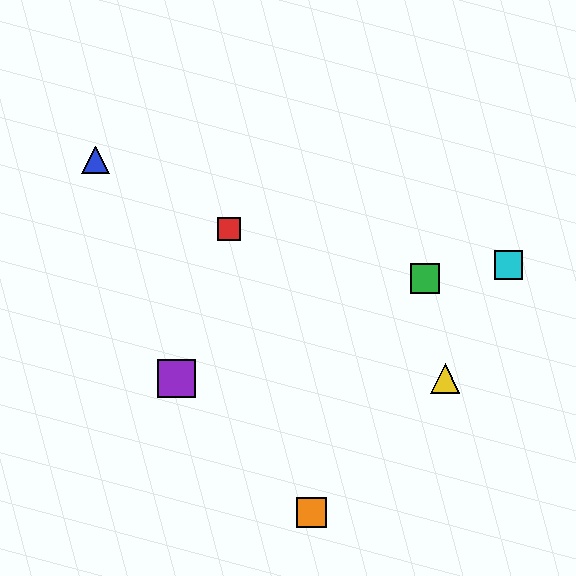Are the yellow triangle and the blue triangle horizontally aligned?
No, the yellow triangle is at y≈378 and the blue triangle is at y≈160.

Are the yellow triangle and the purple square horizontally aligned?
Yes, both are at y≈378.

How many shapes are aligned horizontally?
2 shapes (the yellow triangle, the purple square) are aligned horizontally.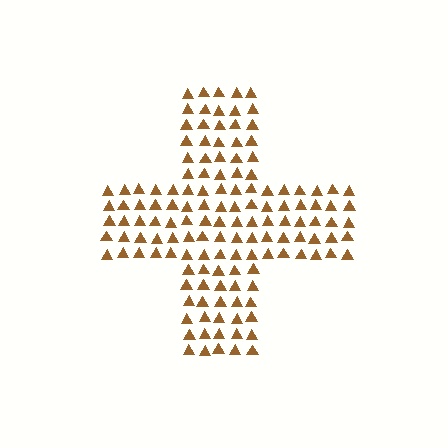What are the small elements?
The small elements are triangles.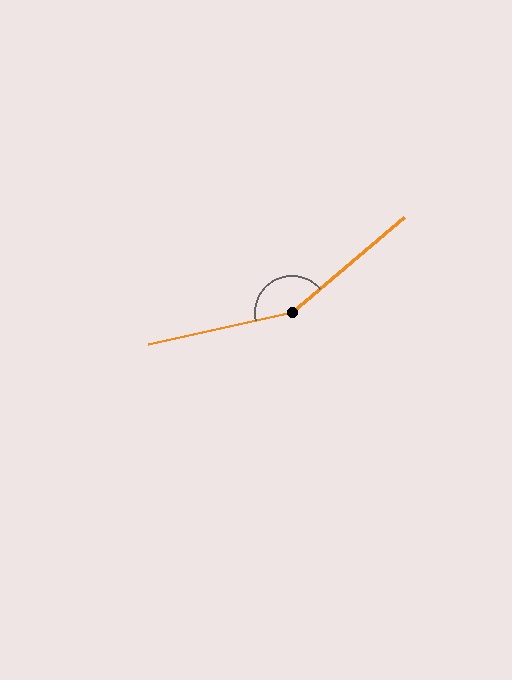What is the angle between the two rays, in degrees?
Approximately 152 degrees.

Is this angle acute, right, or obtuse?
It is obtuse.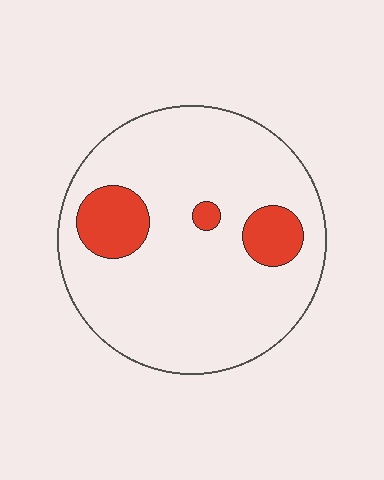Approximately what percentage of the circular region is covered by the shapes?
Approximately 15%.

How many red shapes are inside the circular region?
3.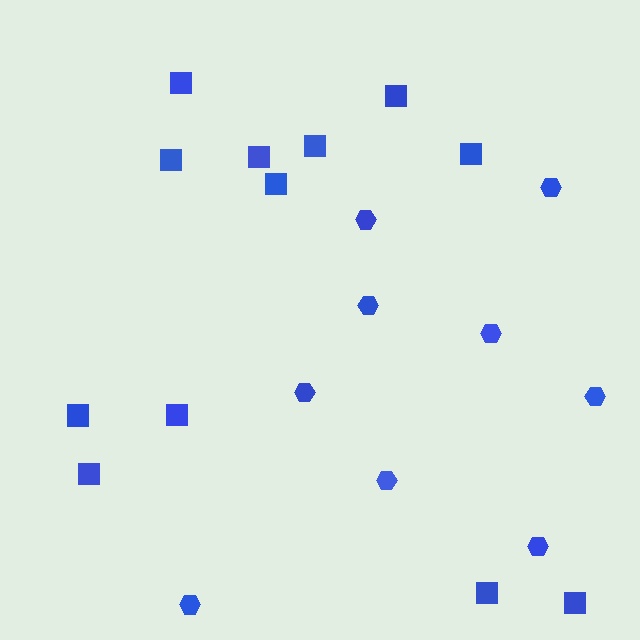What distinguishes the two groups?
There are 2 groups: one group of hexagons (9) and one group of squares (12).